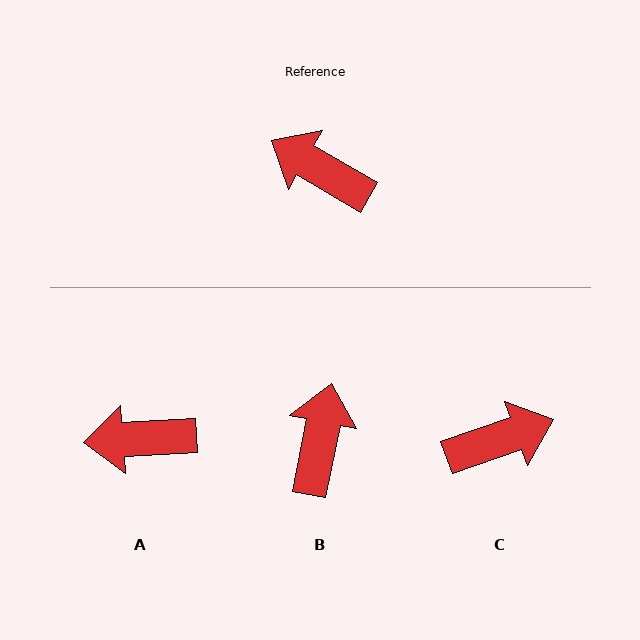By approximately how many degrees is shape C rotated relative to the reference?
Approximately 130 degrees clockwise.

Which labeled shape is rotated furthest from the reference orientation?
C, about 130 degrees away.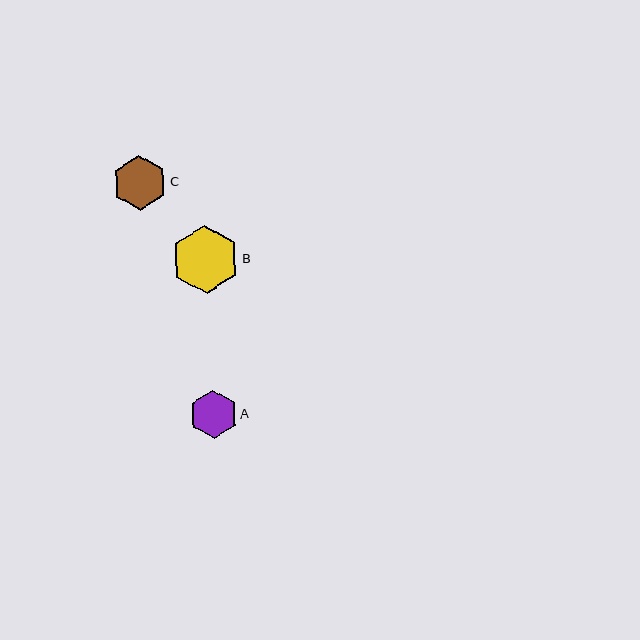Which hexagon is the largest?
Hexagon B is the largest with a size of approximately 68 pixels.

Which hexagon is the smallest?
Hexagon A is the smallest with a size of approximately 48 pixels.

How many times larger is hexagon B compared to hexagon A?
Hexagon B is approximately 1.4 times the size of hexagon A.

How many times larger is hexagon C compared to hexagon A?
Hexagon C is approximately 1.1 times the size of hexagon A.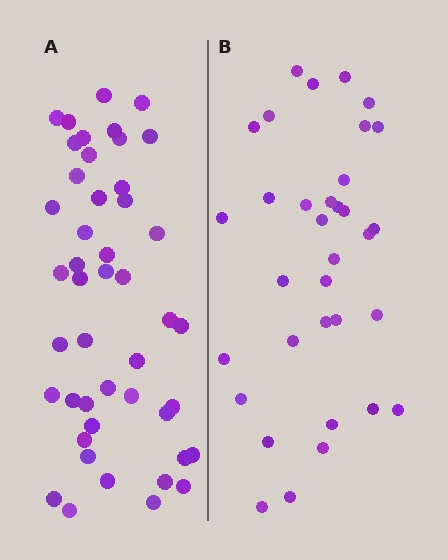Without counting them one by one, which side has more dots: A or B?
Region A (the left region) has more dots.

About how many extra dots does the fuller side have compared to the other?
Region A has roughly 12 or so more dots than region B.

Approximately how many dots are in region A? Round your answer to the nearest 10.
About 50 dots. (The exact count is 46, which rounds to 50.)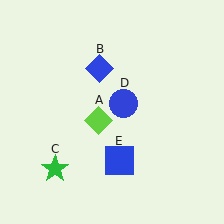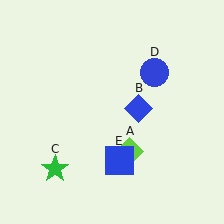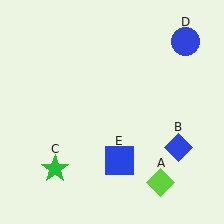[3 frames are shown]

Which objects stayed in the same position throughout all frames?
Green star (object C) and blue square (object E) remained stationary.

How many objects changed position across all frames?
3 objects changed position: lime diamond (object A), blue diamond (object B), blue circle (object D).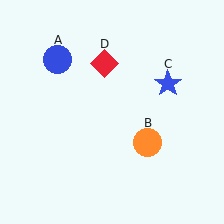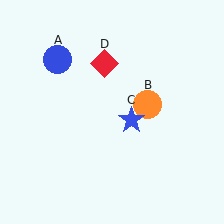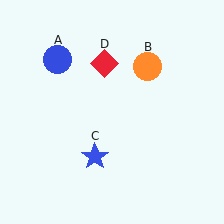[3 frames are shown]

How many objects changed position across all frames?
2 objects changed position: orange circle (object B), blue star (object C).